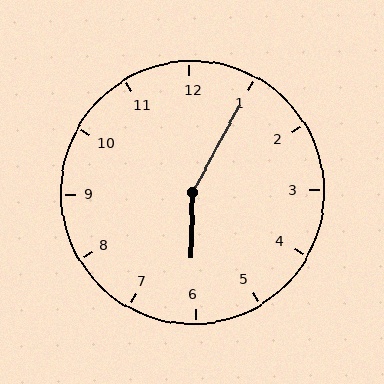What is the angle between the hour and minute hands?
Approximately 152 degrees.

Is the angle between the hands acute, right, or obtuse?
It is obtuse.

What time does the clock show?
6:05.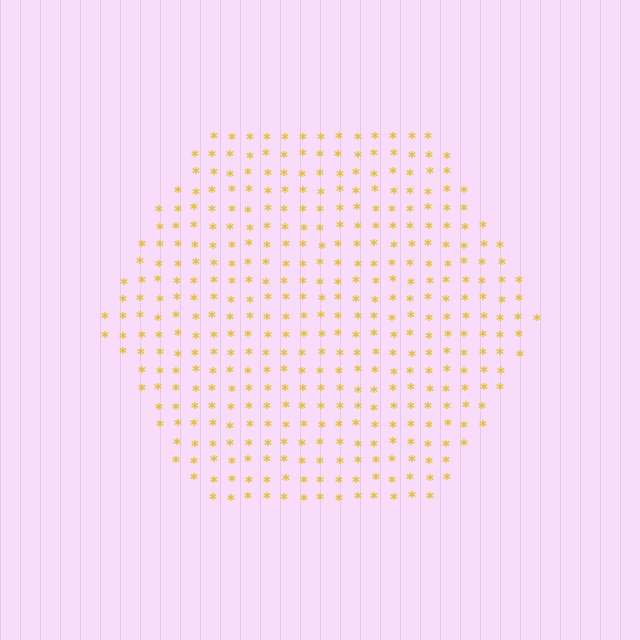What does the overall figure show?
The overall figure shows a hexagon.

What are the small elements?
The small elements are asterisks.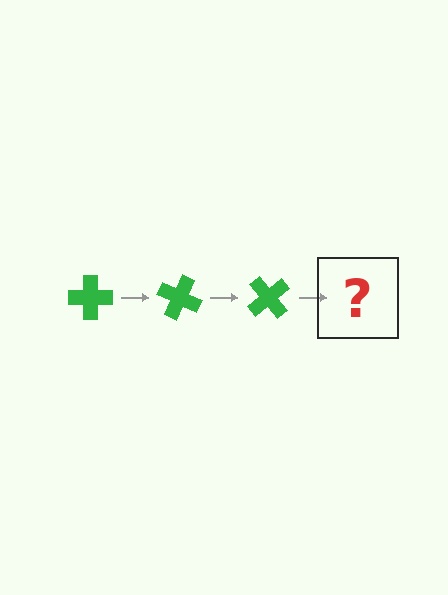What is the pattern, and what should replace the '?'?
The pattern is that the cross rotates 25 degrees each step. The '?' should be a green cross rotated 75 degrees.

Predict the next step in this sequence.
The next step is a green cross rotated 75 degrees.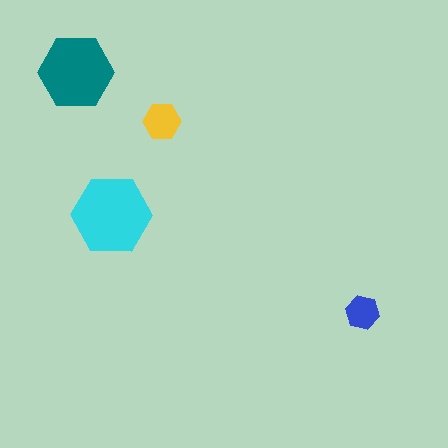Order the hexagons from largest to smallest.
the cyan one, the teal one, the yellow one, the blue one.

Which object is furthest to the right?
The blue hexagon is rightmost.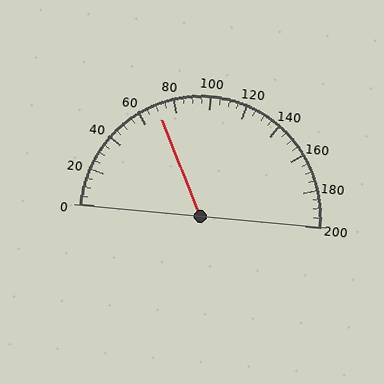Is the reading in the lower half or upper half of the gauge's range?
The reading is in the lower half of the range (0 to 200).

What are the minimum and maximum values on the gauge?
The gauge ranges from 0 to 200.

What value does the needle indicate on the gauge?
The needle indicates approximately 70.